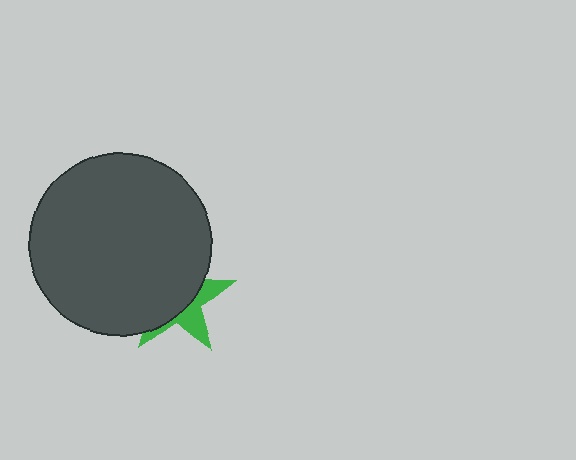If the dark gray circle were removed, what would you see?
You would see the complete green star.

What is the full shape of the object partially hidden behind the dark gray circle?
The partially hidden object is a green star.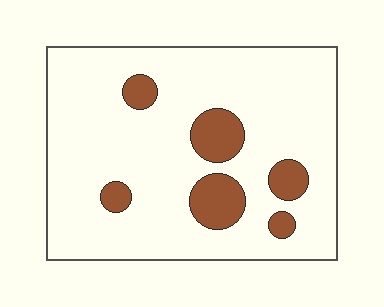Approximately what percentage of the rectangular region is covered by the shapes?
Approximately 15%.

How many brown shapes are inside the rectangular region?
6.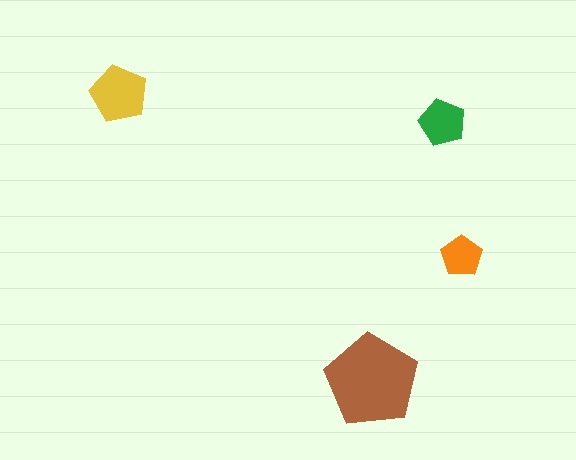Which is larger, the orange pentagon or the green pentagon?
The green one.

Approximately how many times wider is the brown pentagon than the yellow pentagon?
About 1.5 times wider.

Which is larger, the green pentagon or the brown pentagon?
The brown one.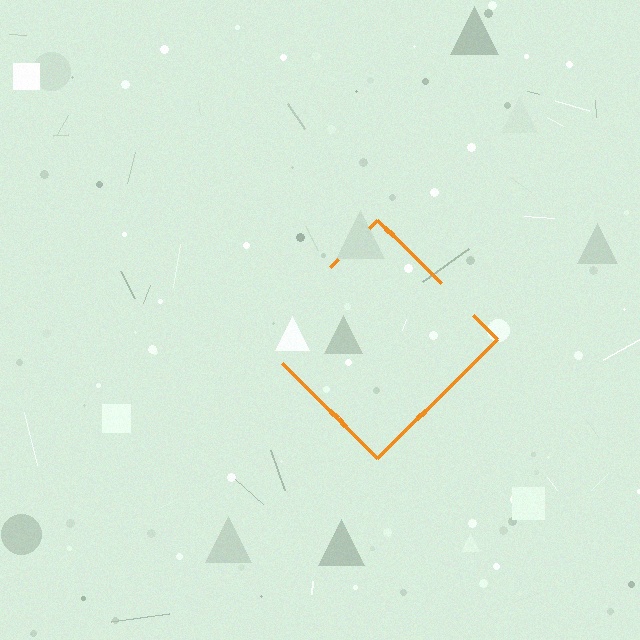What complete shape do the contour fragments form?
The contour fragments form a diamond.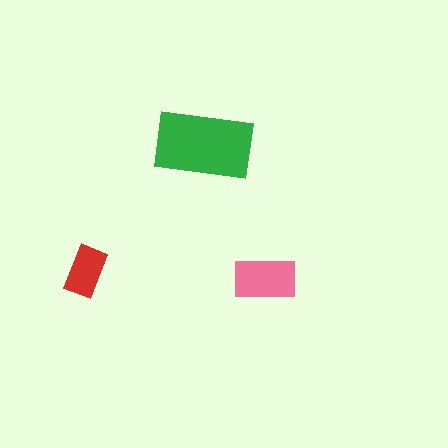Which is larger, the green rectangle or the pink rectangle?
The green one.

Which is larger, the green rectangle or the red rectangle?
The green one.